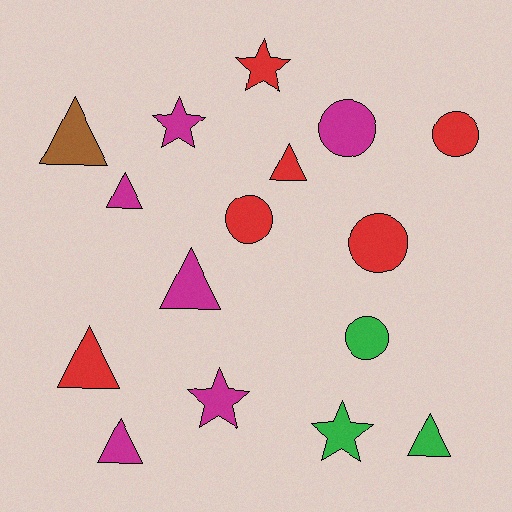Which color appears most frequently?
Red, with 6 objects.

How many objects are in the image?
There are 16 objects.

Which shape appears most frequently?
Triangle, with 7 objects.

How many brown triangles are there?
There is 1 brown triangle.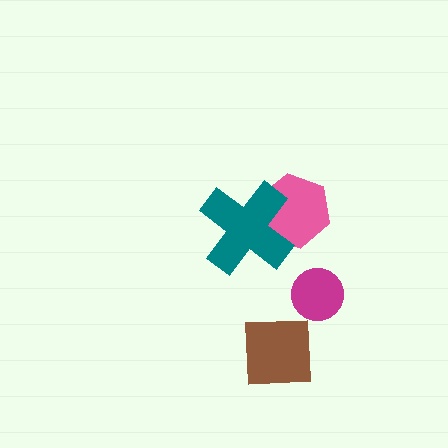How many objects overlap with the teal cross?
1 object overlaps with the teal cross.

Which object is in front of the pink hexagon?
The teal cross is in front of the pink hexagon.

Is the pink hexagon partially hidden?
Yes, it is partially covered by another shape.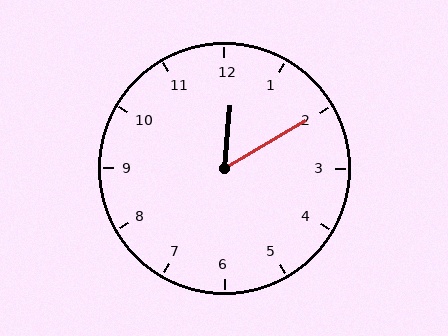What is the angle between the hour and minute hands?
Approximately 55 degrees.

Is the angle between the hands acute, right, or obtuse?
It is acute.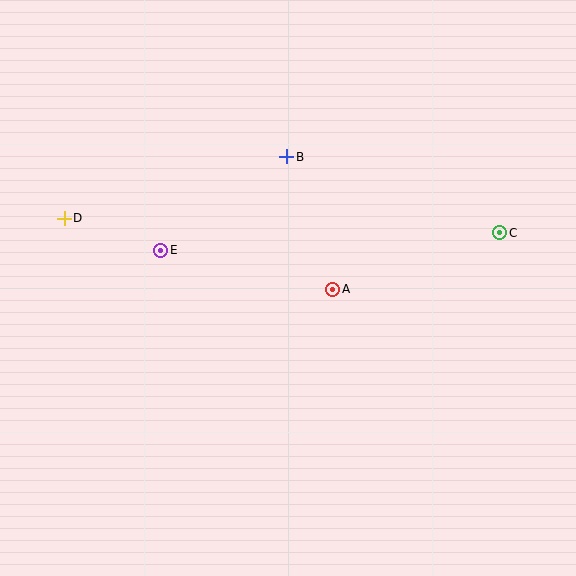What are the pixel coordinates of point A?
Point A is at (333, 289).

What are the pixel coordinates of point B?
Point B is at (286, 157).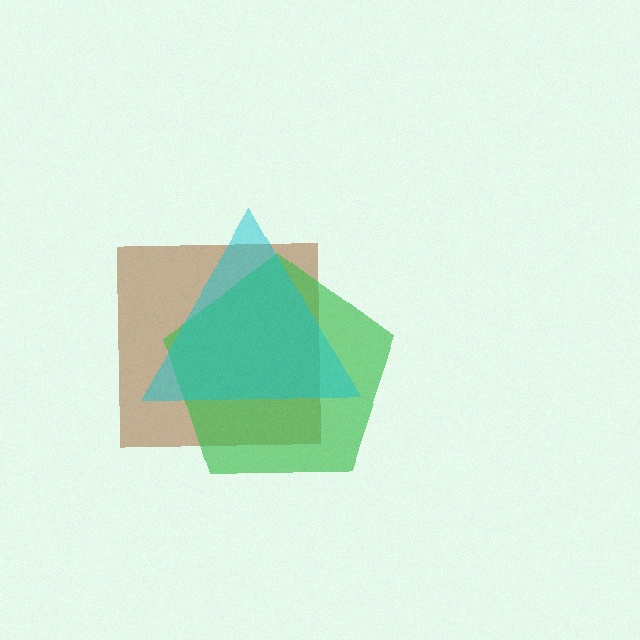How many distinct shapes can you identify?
There are 3 distinct shapes: a brown square, a green pentagon, a cyan triangle.